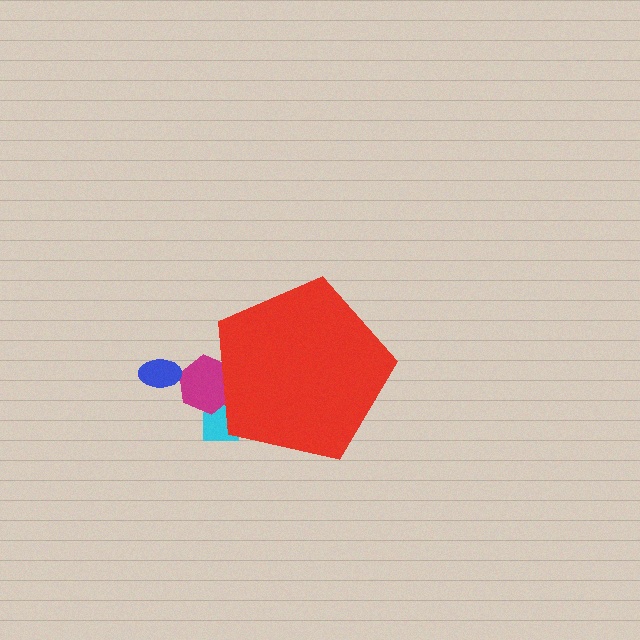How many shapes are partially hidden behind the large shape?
2 shapes are partially hidden.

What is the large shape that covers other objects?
A red pentagon.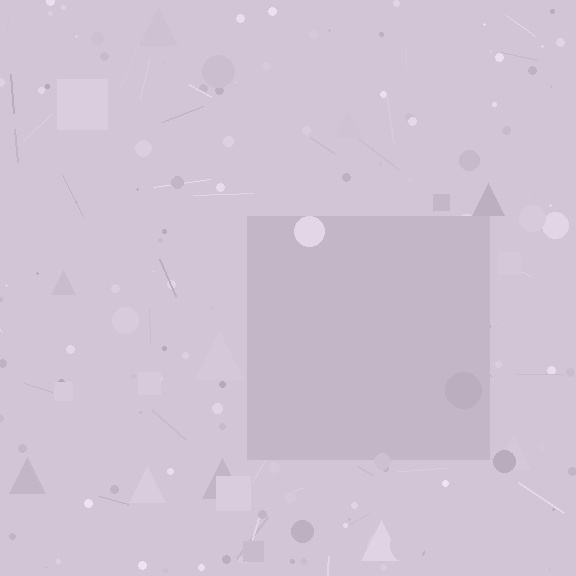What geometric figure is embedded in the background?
A square is embedded in the background.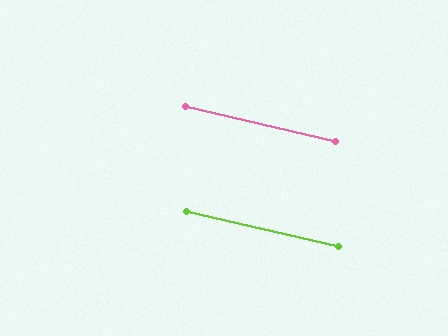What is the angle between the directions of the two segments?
Approximately 0 degrees.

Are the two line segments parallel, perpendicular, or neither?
Parallel — their directions differ by only 0.1°.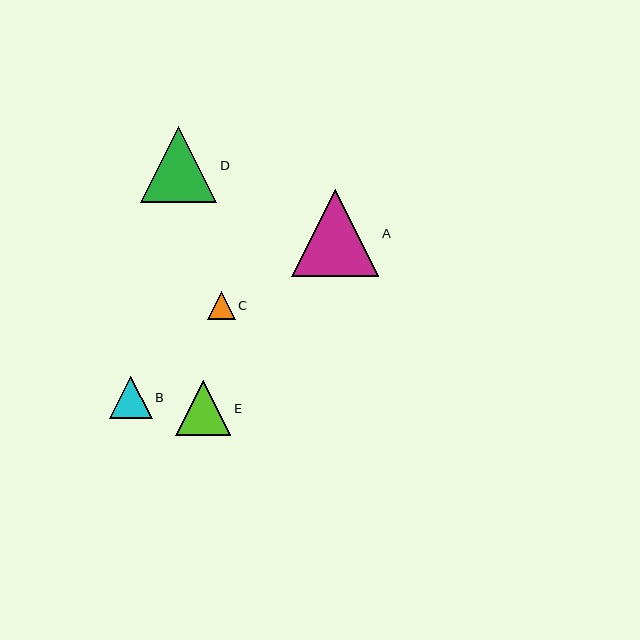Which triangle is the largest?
Triangle A is the largest with a size of approximately 87 pixels.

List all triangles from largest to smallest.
From largest to smallest: A, D, E, B, C.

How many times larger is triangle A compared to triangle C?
Triangle A is approximately 3.1 times the size of triangle C.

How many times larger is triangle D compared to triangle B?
Triangle D is approximately 1.8 times the size of triangle B.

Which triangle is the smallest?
Triangle C is the smallest with a size of approximately 28 pixels.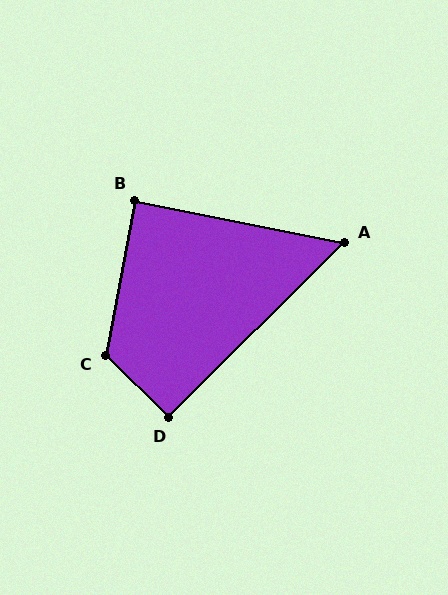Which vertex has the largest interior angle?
C, at approximately 124 degrees.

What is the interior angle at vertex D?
Approximately 91 degrees (approximately right).